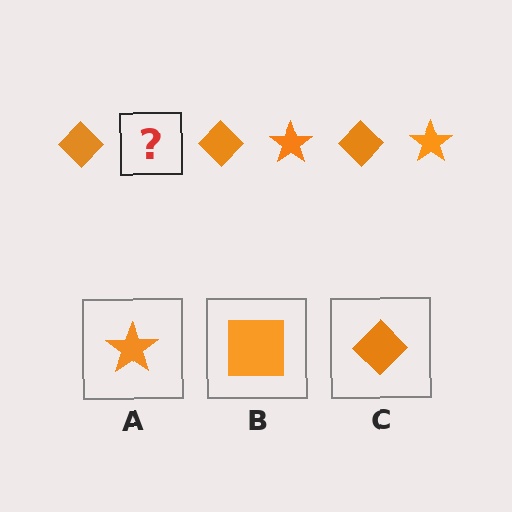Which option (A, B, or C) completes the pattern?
A.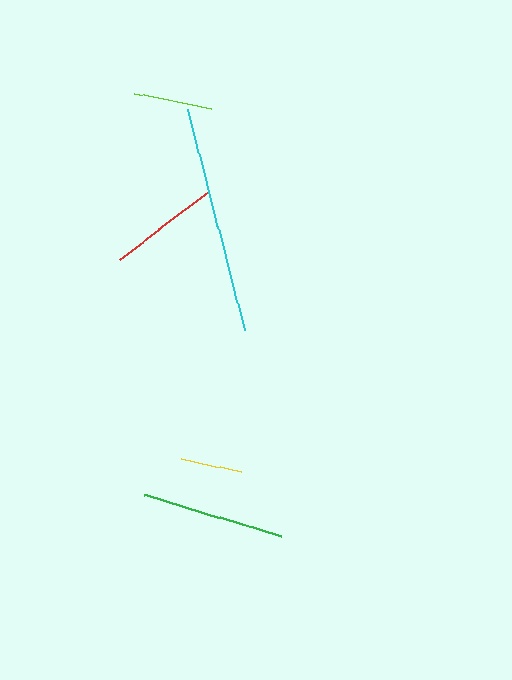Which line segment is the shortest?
The yellow line is the shortest at approximately 62 pixels.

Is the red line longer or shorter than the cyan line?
The cyan line is longer than the red line.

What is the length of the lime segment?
The lime segment is approximately 78 pixels long.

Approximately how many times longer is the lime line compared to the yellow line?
The lime line is approximately 1.3 times the length of the yellow line.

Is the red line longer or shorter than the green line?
The green line is longer than the red line.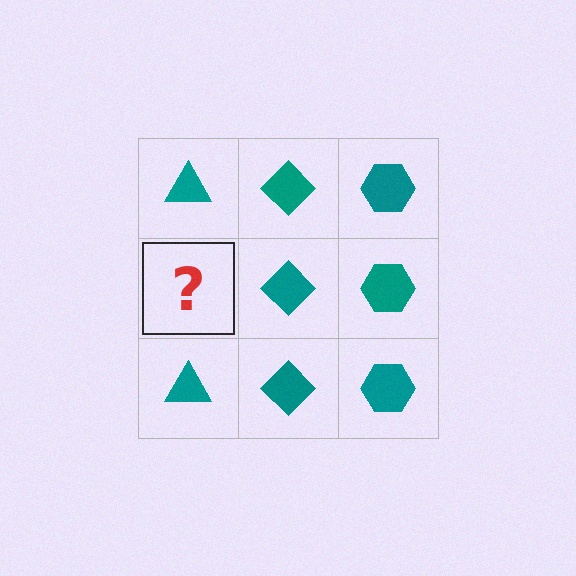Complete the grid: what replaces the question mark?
The question mark should be replaced with a teal triangle.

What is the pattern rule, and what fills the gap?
The rule is that each column has a consistent shape. The gap should be filled with a teal triangle.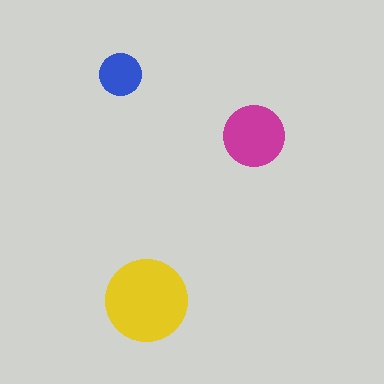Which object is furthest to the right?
The magenta circle is rightmost.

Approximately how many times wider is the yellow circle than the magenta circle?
About 1.5 times wider.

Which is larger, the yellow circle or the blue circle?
The yellow one.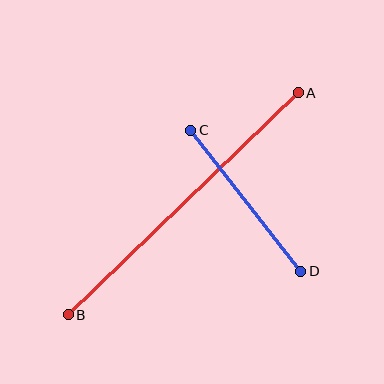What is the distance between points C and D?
The distance is approximately 179 pixels.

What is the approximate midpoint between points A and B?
The midpoint is at approximately (183, 204) pixels.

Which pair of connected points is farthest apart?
Points A and B are farthest apart.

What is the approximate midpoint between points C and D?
The midpoint is at approximately (246, 201) pixels.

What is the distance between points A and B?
The distance is approximately 319 pixels.